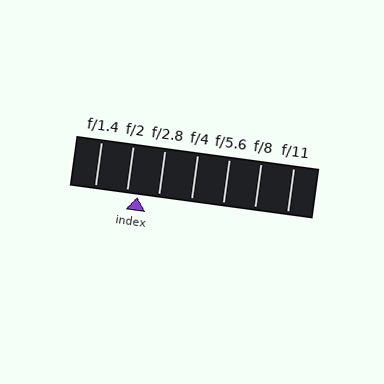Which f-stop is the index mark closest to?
The index mark is closest to f/2.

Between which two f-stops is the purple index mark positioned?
The index mark is between f/2 and f/2.8.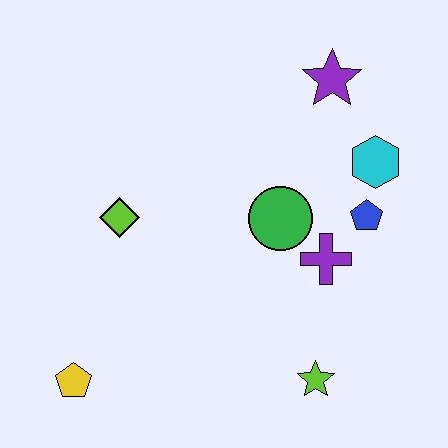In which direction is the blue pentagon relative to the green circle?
The blue pentagon is to the right of the green circle.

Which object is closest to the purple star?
The cyan hexagon is closest to the purple star.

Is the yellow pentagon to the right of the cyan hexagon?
No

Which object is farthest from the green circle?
The yellow pentagon is farthest from the green circle.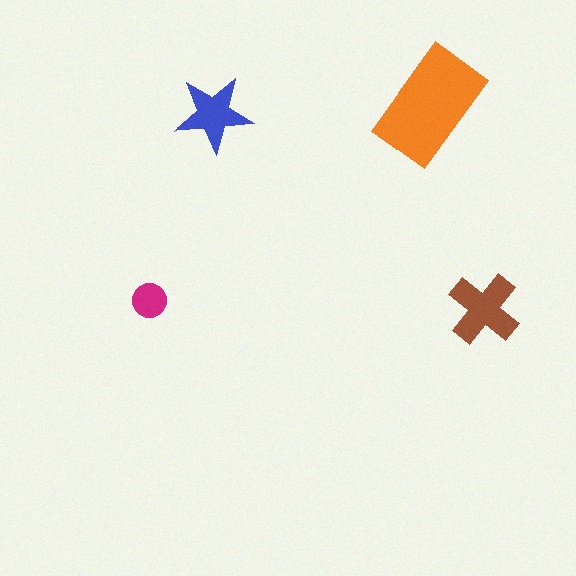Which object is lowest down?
The brown cross is bottommost.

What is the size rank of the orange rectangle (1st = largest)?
1st.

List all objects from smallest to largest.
The magenta circle, the blue star, the brown cross, the orange rectangle.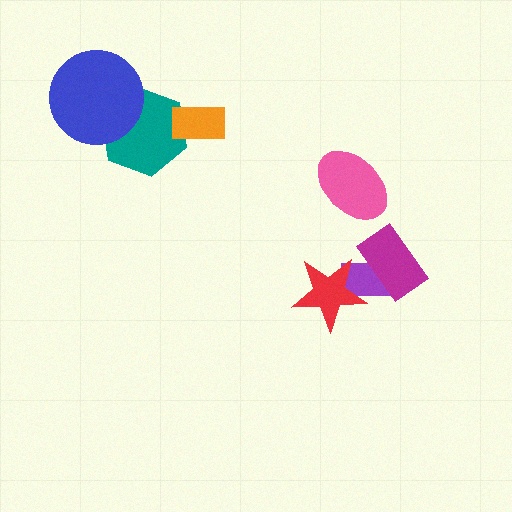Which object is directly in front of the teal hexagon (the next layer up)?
The orange rectangle is directly in front of the teal hexagon.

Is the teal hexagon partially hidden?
Yes, it is partially covered by another shape.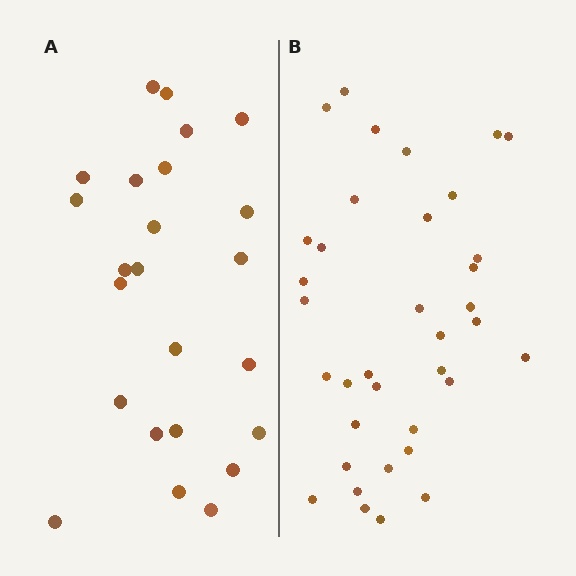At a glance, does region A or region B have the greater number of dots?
Region B (the right region) has more dots.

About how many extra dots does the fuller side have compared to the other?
Region B has roughly 12 or so more dots than region A.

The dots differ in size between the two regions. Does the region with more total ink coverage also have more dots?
No. Region A has more total ink coverage because its dots are larger, but region B actually contains more individual dots. Total area can be misleading — the number of items is what matters here.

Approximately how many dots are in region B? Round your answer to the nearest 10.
About 40 dots. (The exact count is 36, which rounds to 40.)